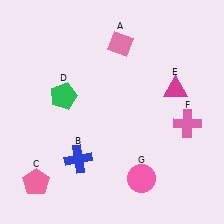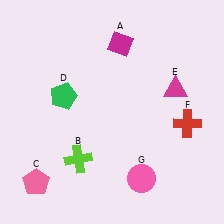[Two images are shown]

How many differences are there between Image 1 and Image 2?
There are 3 differences between the two images.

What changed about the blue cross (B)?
In Image 1, B is blue. In Image 2, it changed to lime.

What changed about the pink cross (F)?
In Image 1, F is pink. In Image 2, it changed to red.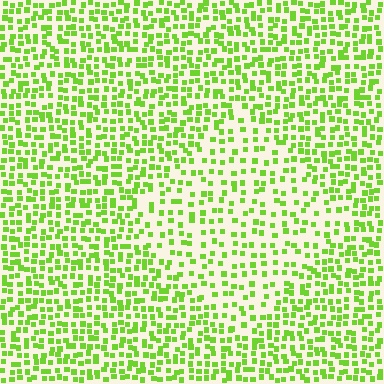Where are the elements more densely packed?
The elements are more densely packed outside the diamond boundary.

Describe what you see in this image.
The image contains small lime elements arranged at two different densities. A diamond-shaped region is visible where the elements are less densely packed than the surrounding area.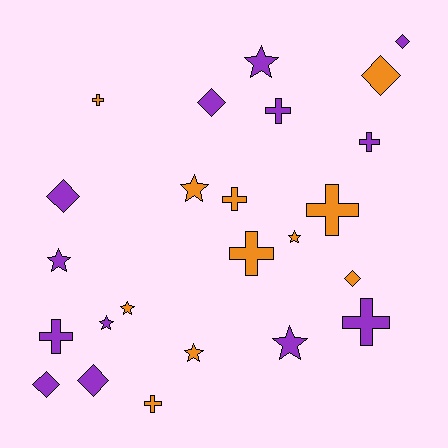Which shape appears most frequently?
Cross, with 9 objects.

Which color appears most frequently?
Purple, with 13 objects.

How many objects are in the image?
There are 24 objects.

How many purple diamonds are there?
There are 5 purple diamonds.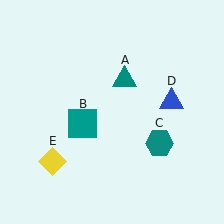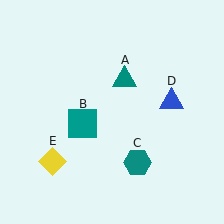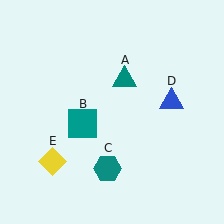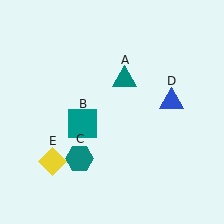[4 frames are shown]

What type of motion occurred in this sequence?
The teal hexagon (object C) rotated clockwise around the center of the scene.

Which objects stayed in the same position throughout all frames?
Teal triangle (object A) and teal square (object B) and blue triangle (object D) and yellow diamond (object E) remained stationary.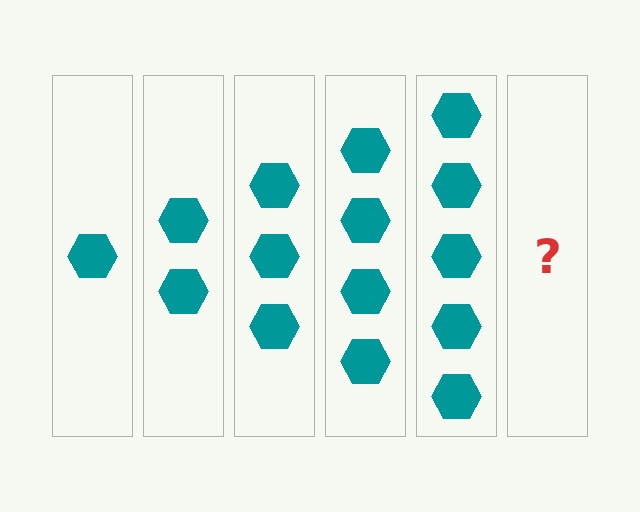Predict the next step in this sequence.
The next step is 6 hexagons.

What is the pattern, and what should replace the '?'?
The pattern is that each step adds one more hexagon. The '?' should be 6 hexagons.